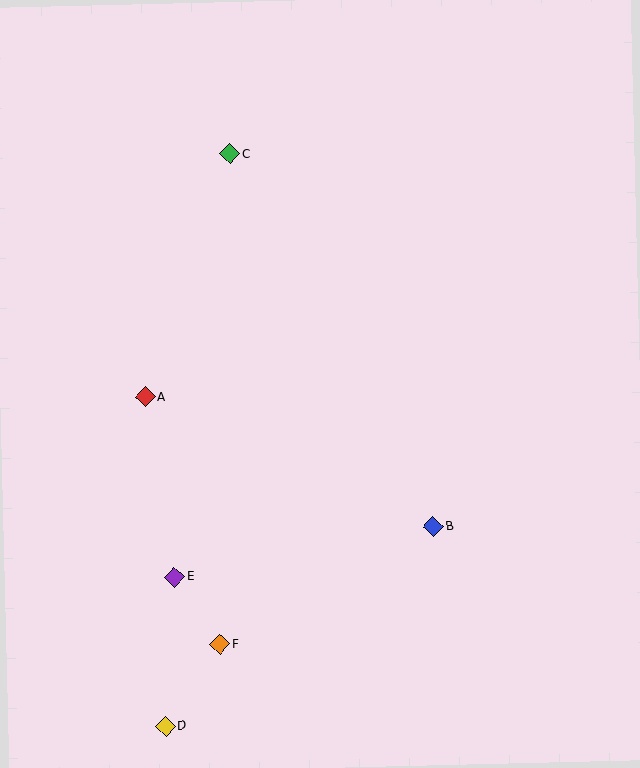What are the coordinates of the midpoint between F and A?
The midpoint between F and A is at (183, 521).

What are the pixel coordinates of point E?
Point E is at (174, 577).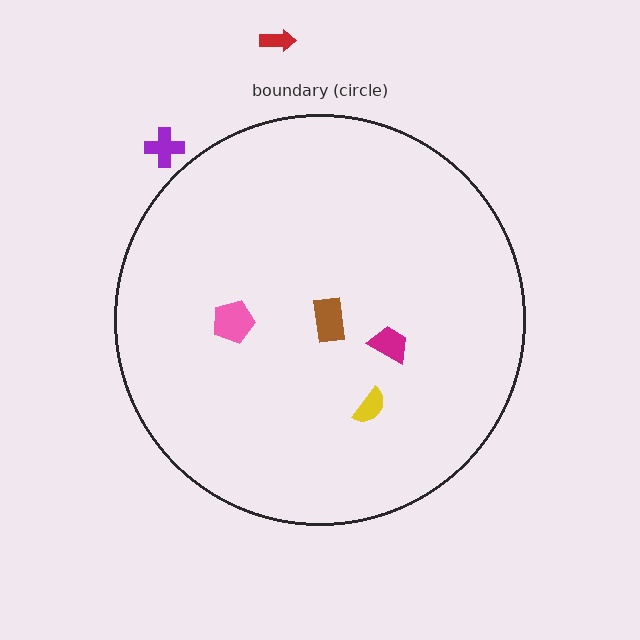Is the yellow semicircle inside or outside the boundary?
Inside.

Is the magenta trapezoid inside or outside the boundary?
Inside.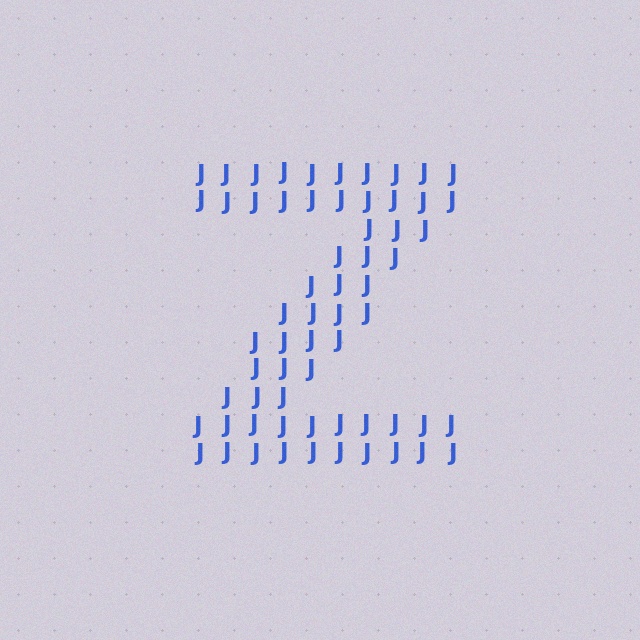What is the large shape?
The large shape is the letter Z.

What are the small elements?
The small elements are letter J's.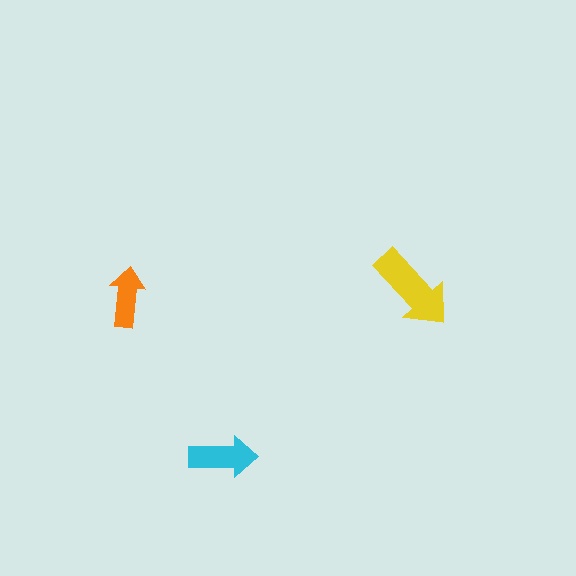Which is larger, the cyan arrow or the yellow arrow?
The yellow one.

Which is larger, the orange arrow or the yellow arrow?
The yellow one.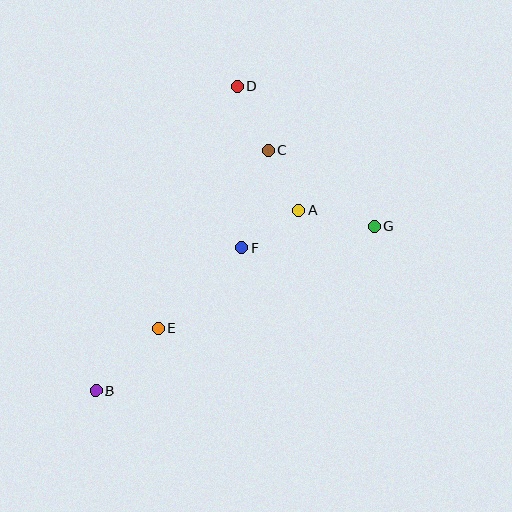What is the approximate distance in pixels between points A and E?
The distance between A and E is approximately 184 pixels.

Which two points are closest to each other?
Points A and C are closest to each other.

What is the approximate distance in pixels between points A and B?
The distance between A and B is approximately 272 pixels.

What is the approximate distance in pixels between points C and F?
The distance between C and F is approximately 101 pixels.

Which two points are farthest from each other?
Points B and D are farthest from each other.